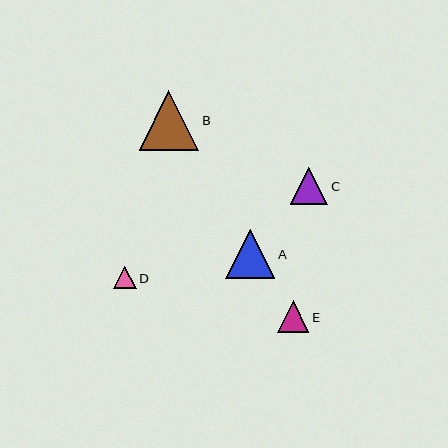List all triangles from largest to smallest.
From largest to smallest: B, A, C, E, D.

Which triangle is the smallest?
Triangle D is the smallest with a size of approximately 22 pixels.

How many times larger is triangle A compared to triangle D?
Triangle A is approximately 2.2 times the size of triangle D.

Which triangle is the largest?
Triangle B is the largest with a size of approximately 60 pixels.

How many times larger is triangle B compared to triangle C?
Triangle B is approximately 1.6 times the size of triangle C.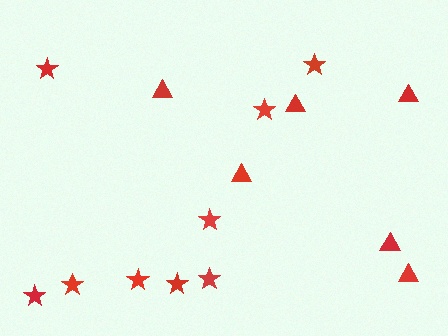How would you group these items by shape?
There are 2 groups: one group of triangles (6) and one group of stars (9).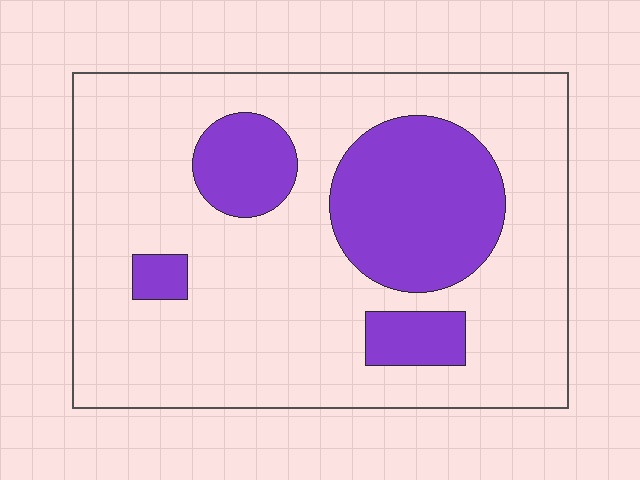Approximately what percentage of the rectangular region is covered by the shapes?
Approximately 25%.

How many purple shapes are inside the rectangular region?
4.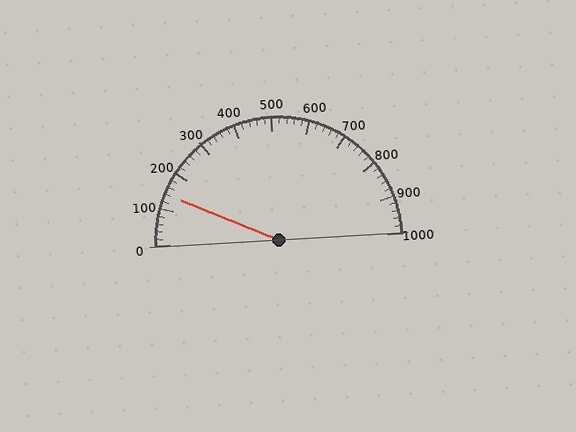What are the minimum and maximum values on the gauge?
The gauge ranges from 0 to 1000.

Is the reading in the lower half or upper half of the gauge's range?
The reading is in the lower half of the range (0 to 1000).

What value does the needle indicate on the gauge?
The needle indicates approximately 140.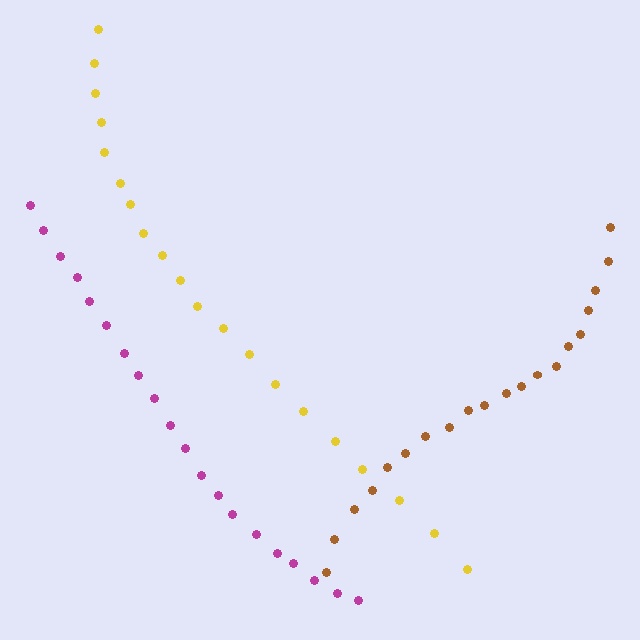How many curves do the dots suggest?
There are 3 distinct paths.